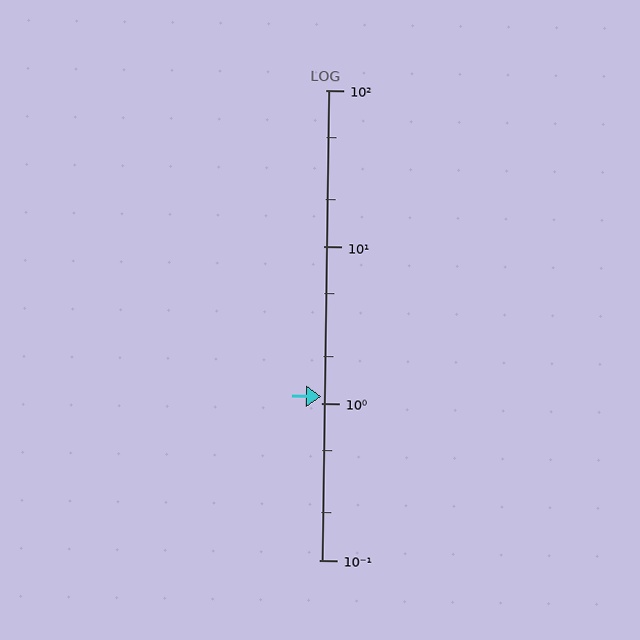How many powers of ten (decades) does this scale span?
The scale spans 3 decades, from 0.1 to 100.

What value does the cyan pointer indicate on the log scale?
The pointer indicates approximately 1.1.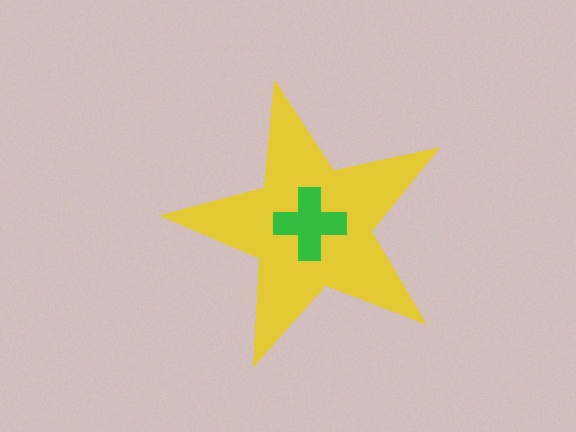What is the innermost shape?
The green cross.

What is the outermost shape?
The yellow star.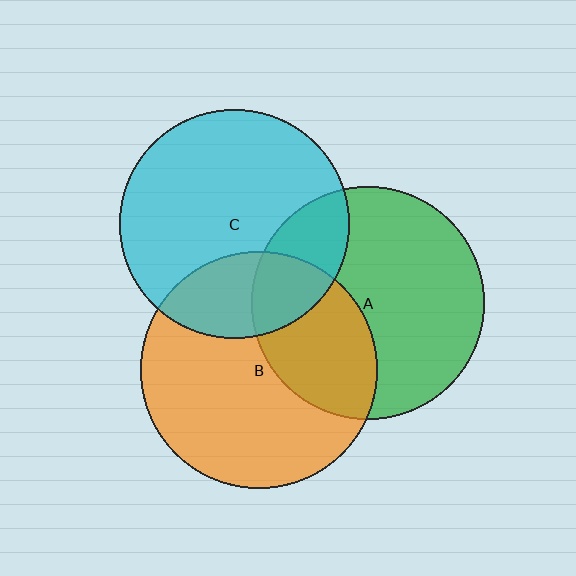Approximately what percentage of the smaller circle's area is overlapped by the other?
Approximately 25%.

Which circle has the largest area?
Circle B (orange).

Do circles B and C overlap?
Yes.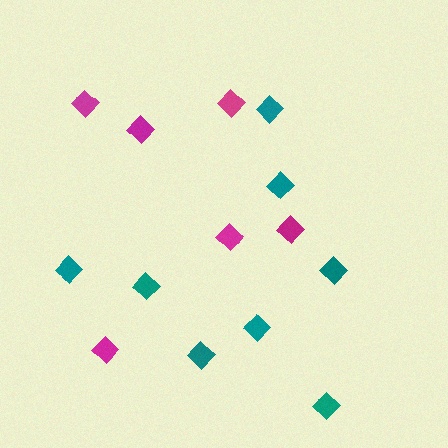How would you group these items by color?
There are 2 groups: one group of teal diamonds (8) and one group of magenta diamonds (6).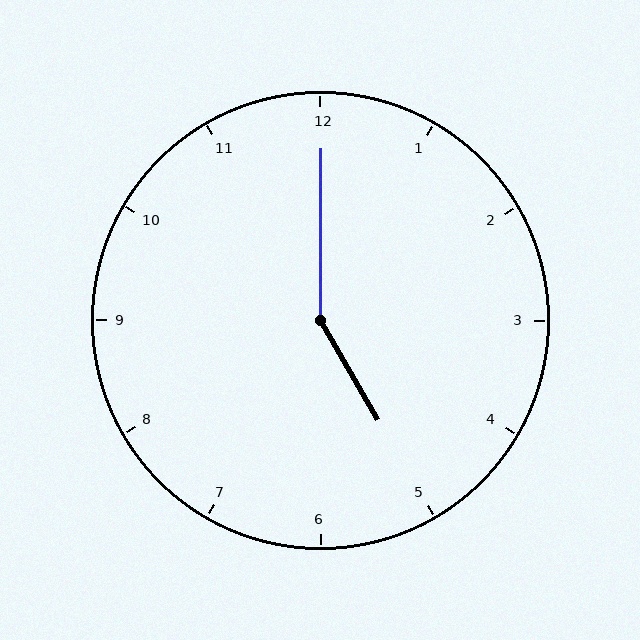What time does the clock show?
5:00.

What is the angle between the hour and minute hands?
Approximately 150 degrees.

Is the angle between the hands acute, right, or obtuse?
It is obtuse.